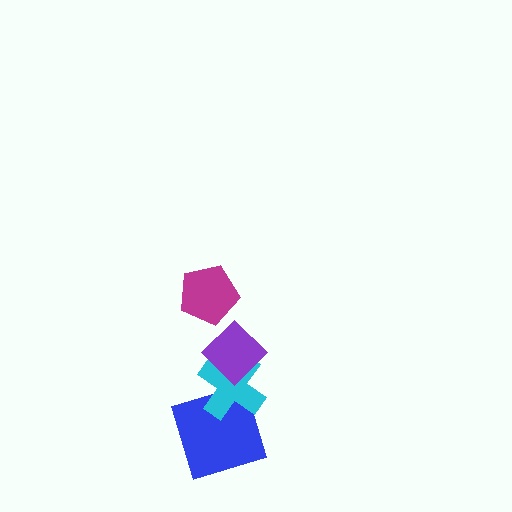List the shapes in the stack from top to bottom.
From top to bottom: the magenta pentagon, the purple diamond, the cyan cross, the blue square.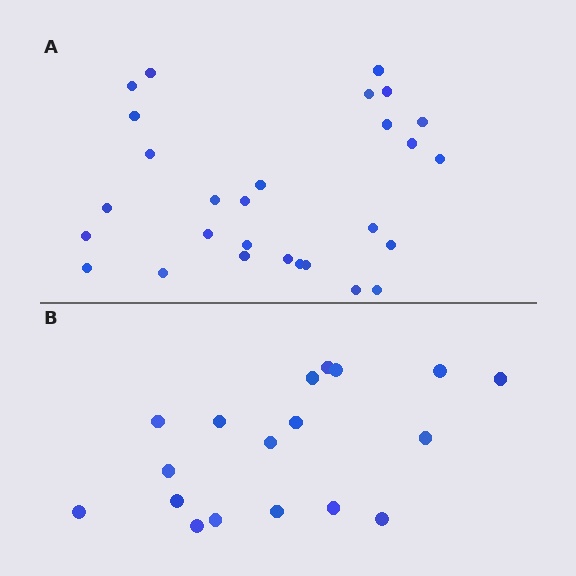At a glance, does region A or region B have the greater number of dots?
Region A (the top region) has more dots.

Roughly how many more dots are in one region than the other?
Region A has roughly 10 or so more dots than region B.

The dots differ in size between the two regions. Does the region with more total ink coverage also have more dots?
No. Region B has more total ink coverage because its dots are larger, but region A actually contains more individual dots. Total area can be misleading — the number of items is what matters here.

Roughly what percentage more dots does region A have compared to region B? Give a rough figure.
About 55% more.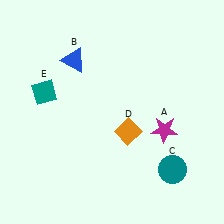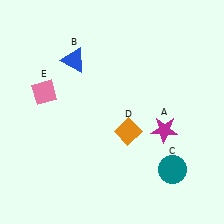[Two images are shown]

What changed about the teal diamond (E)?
In Image 1, E is teal. In Image 2, it changed to pink.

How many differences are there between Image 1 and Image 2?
There is 1 difference between the two images.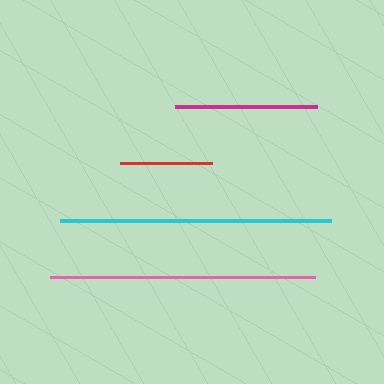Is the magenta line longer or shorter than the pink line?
The pink line is longer than the magenta line.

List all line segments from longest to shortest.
From longest to shortest: cyan, pink, magenta, red.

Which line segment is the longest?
The cyan line is the longest at approximately 271 pixels.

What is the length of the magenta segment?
The magenta segment is approximately 142 pixels long.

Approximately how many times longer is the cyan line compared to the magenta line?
The cyan line is approximately 1.9 times the length of the magenta line.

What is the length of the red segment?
The red segment is approximately 92 pixels long.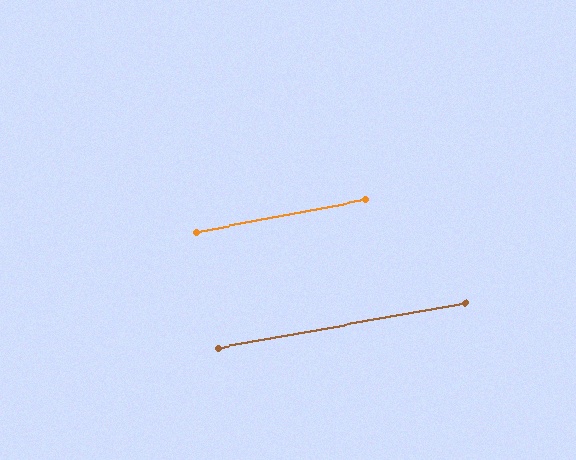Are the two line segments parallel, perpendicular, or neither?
Parallel — their directions differ by only 0.6°.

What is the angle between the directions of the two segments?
Approximately 1 degree.